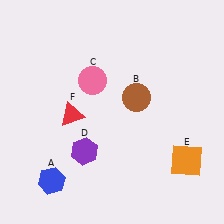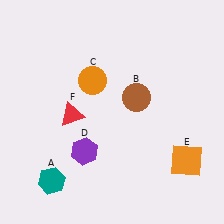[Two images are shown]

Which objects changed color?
A changed from blue to teal. C changed from pink to orange.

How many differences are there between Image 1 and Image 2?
There are 2 differences between the two images.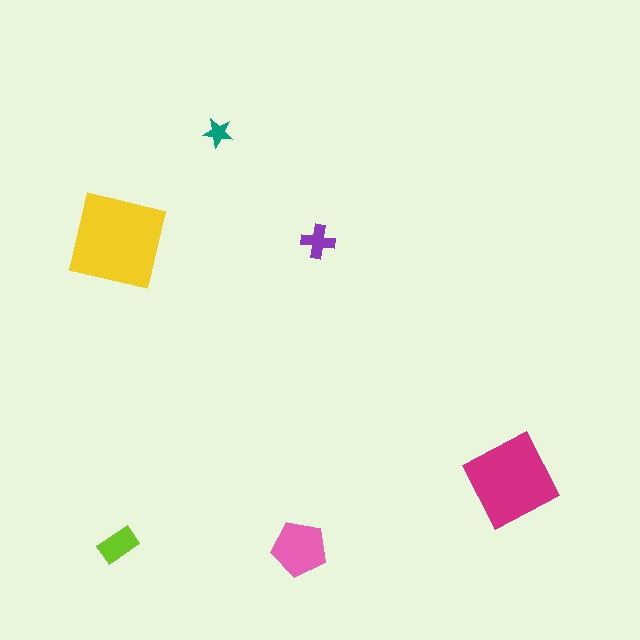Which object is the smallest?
The teal star.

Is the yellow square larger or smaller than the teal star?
Larger.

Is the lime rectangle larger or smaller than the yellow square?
Smaller.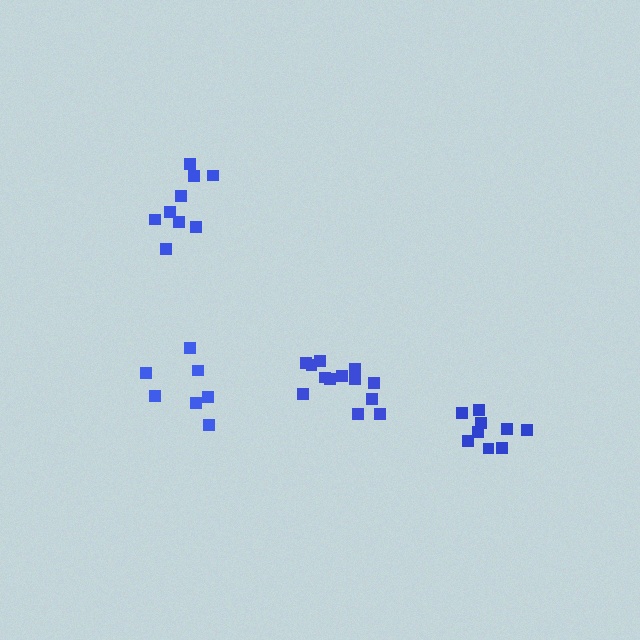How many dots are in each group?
Group 1: 9 dots, Group 2: 7 dots, Group 3: 9 dots, Group 4: 13 dots (38 total).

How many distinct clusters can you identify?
There are 4 distinct clusters.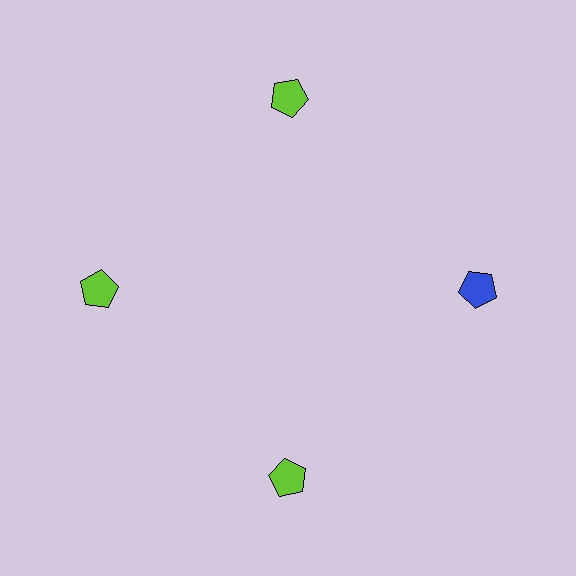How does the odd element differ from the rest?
It has a different color: blue instead of lime.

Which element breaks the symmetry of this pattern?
The blue pentagon at roughly the 3 o'clock position breaks the symmetry. All other shapes are lime pentagons.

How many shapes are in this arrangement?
There are 4 shapes arranged in a ring pattern.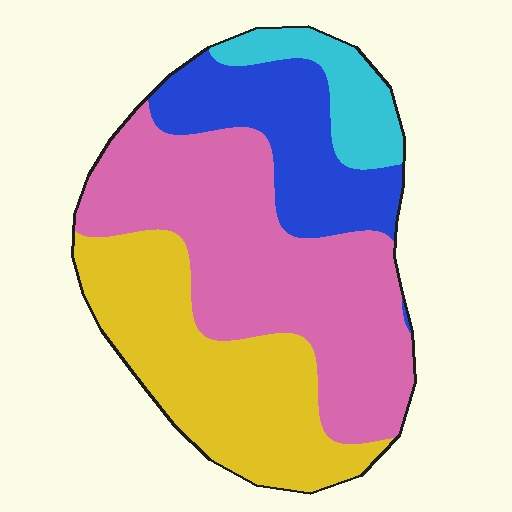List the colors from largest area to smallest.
From largest to smallest: pink, yellow, blue, cyan.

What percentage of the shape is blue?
Blue takes up about one fifth (1/5) of the shape.